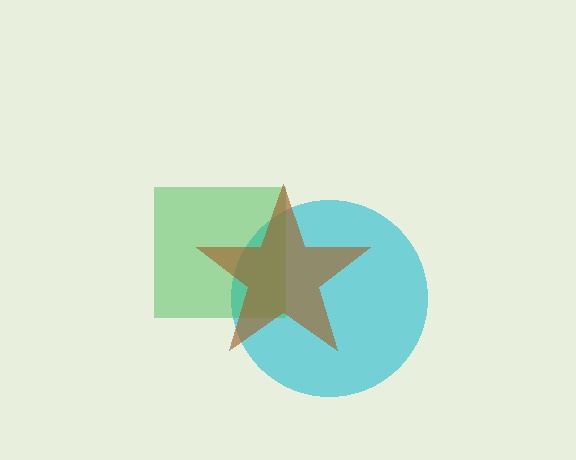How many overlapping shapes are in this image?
There are 3 overlapping shapes in the image.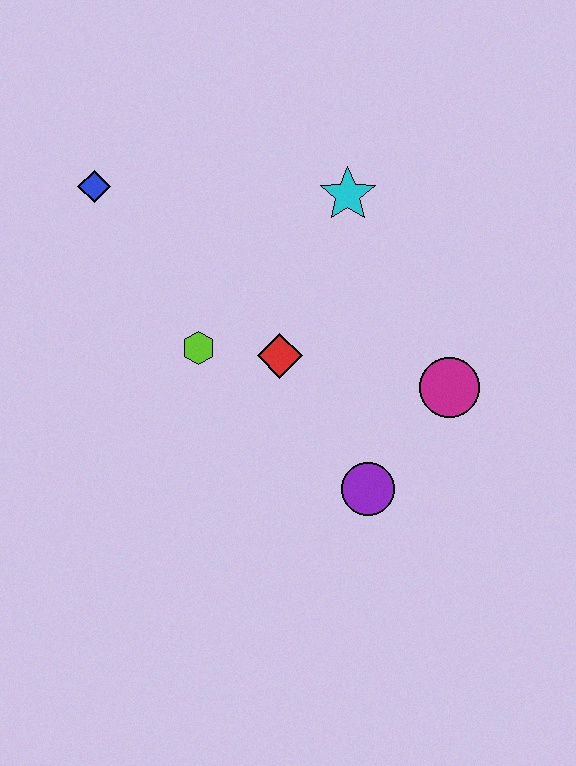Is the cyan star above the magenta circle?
Yes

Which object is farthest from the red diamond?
The blue diamond is farthest from the red diamond.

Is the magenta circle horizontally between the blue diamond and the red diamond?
No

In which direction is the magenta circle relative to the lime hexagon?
The magenta circle is to the right of the lime hexagon.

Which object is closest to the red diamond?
The lime hexagon is closest to the red diamond.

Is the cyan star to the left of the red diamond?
No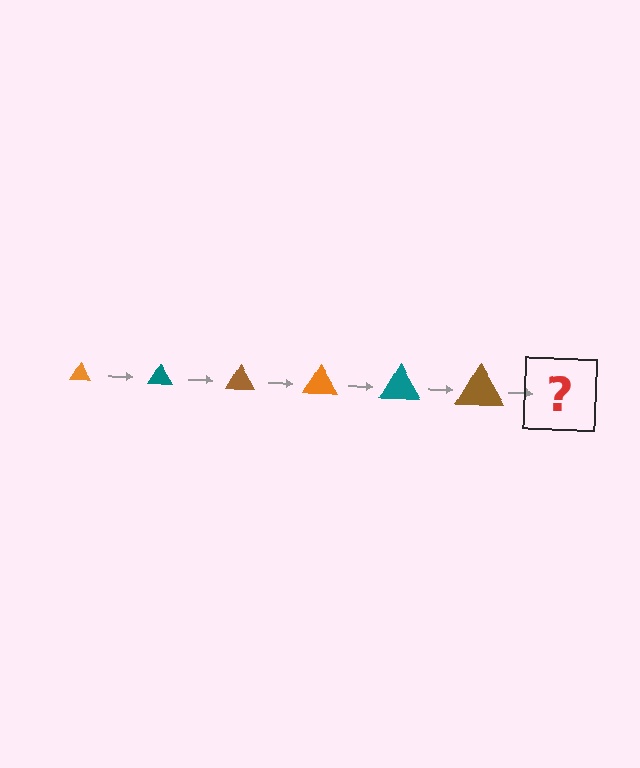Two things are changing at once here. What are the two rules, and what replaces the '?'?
The two rules are that the triangle grows larger each step and the color cycles through orange, teal, and brown. The '?' should be an orange triangle, larger than the previous one.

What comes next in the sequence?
The next element should be an orange triangle, larger than the previous one.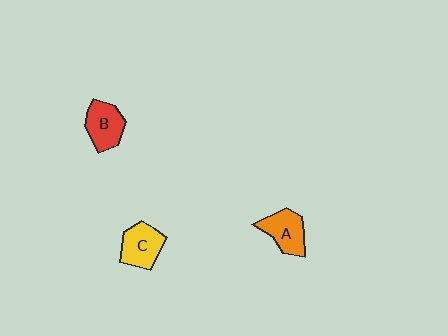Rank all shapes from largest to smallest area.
From largest to smallest: C (yellow), A (orange), B (red).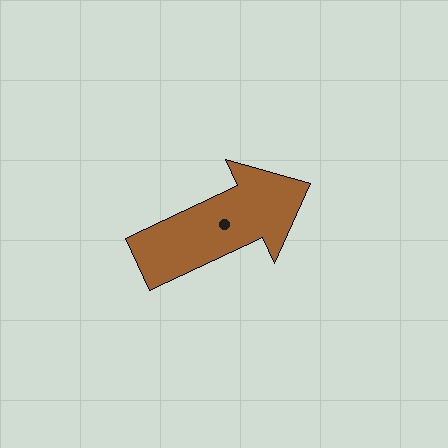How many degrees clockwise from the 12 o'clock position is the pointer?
Approximately 65 degrees.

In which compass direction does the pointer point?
Northeast.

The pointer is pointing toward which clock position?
Roughly 2 o'clock.